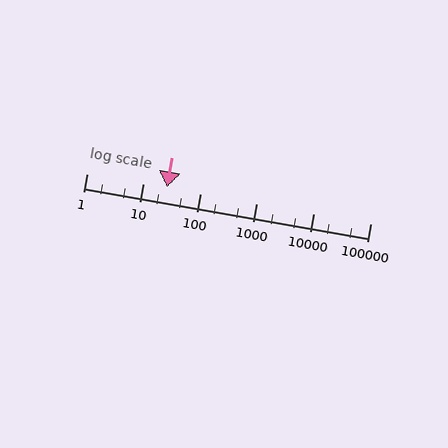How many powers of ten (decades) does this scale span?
The scale spans 5 decades, from 1 to 100000.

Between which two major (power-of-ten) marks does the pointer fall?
The pointer is between 10 and 100.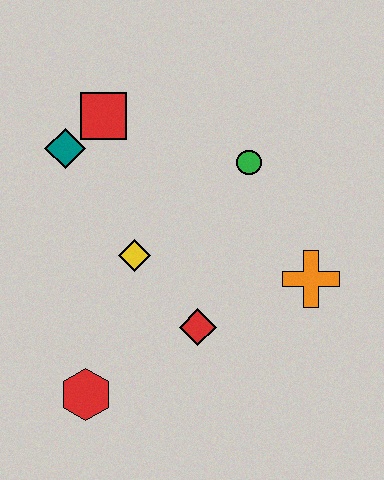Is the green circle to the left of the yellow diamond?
No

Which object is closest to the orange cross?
The red diamond is closest to the orange cross.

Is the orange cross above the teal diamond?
No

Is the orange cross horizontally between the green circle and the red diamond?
No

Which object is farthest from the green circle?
The red hexagon is farthest from the green circle.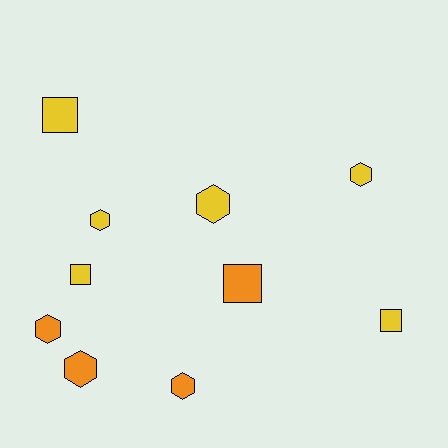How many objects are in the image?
There are 10 objects.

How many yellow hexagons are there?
There are 3 yellow hexagons.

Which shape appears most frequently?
Hexagon, with 6 objects.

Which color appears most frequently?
Yellow, with 6 objects.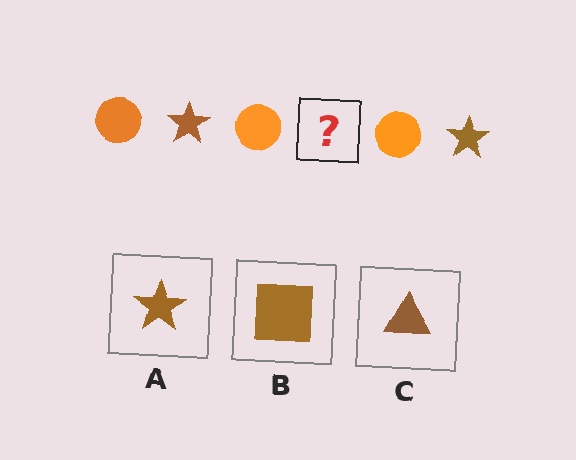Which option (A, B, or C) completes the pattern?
A.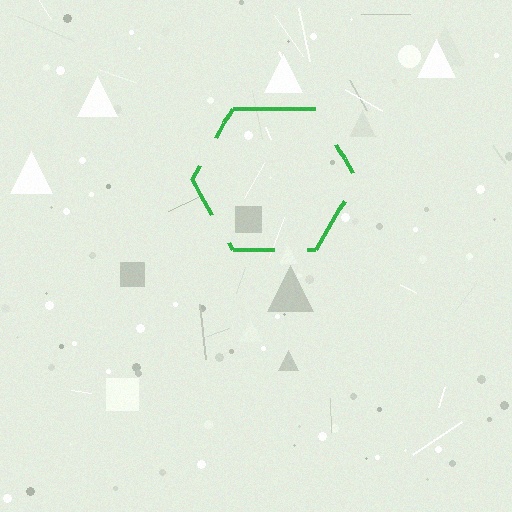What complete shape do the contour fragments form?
The contour fragments form a hexagon.